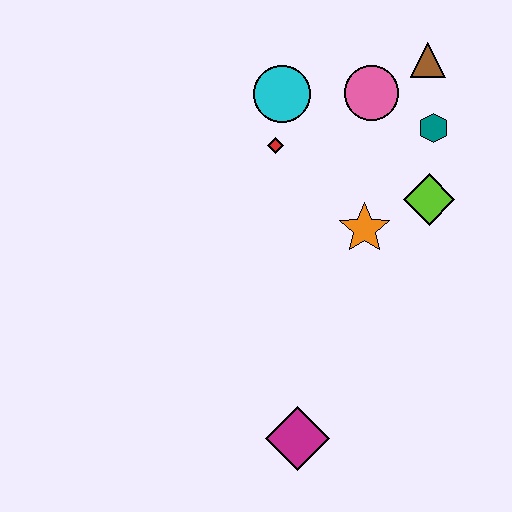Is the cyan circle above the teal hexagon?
Yes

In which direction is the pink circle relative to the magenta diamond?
The pink circle is above the magenta diamond.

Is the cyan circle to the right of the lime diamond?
No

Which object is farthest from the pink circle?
The magenta diamond is farthest from the pink circle.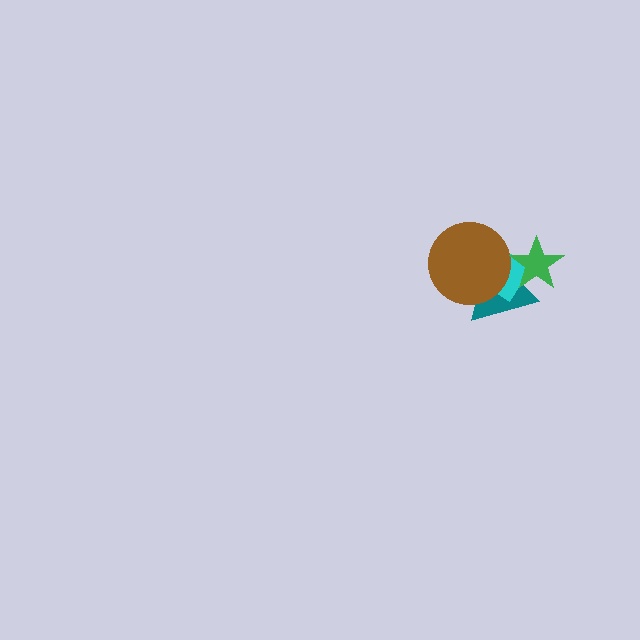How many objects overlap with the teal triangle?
3 objects overlap with the teal triangle.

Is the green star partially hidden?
No, no other shape covers it.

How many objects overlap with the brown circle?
2 objects overlap with the brown circle.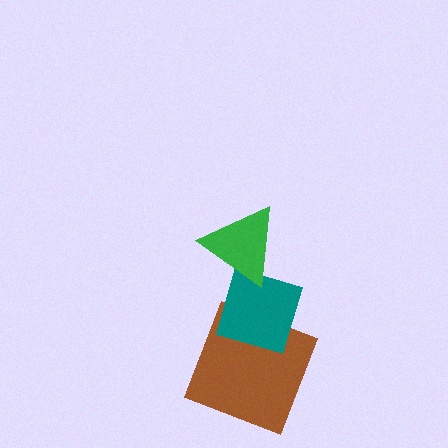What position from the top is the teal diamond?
The teal diamond is 2nd from the top.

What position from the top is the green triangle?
The green triangle is 1st from the top.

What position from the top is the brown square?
The brown square is 3rd from the top.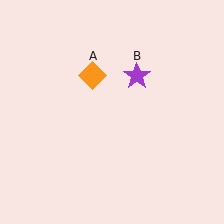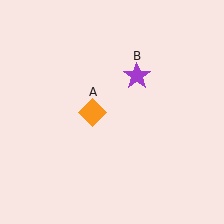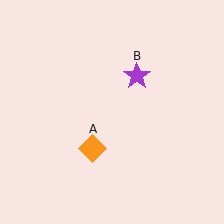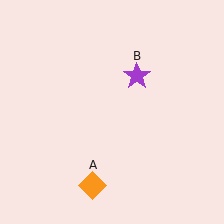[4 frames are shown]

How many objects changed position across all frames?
1 object changed position: orange diamond (object A).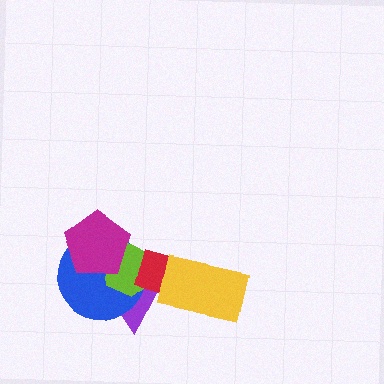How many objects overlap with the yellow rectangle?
2 objects overlap with the yellow rectangle.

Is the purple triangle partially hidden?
Yes, it is partially covered by another shape.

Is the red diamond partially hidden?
Yes, it is partially covered by another shape.